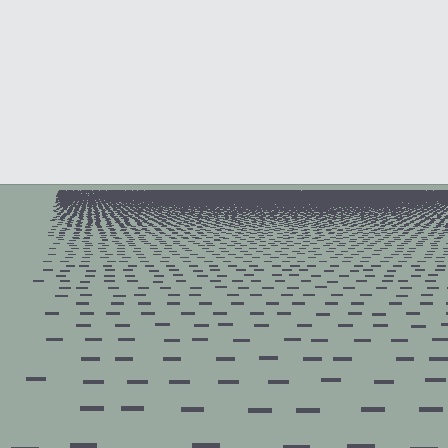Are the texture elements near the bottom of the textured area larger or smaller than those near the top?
Larger. Near the bottom, elements are closer to the viewer and appear at a bigger on-screen size.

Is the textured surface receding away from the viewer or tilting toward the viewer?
The surface is receding away from the viewer. Texture elements get smaller and denser toward the top.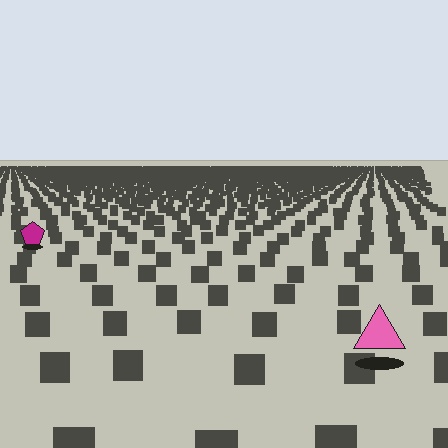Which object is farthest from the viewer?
The magenta pentagon is farthest from the viewer. It appears smaller and the ground texture around it is denser.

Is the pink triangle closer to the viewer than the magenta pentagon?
Yes. The pink triangle is closer — you can tell from the texture gradient: the ground texture is coarser near it.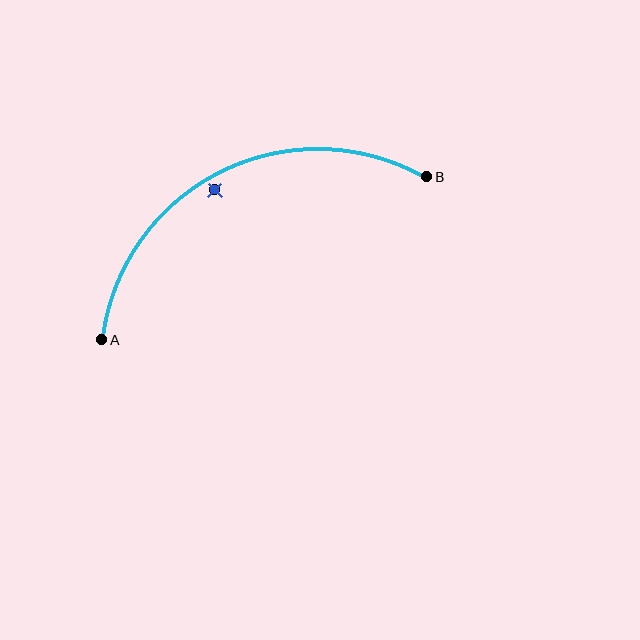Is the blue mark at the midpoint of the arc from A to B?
No — the blue mark does not lie on the arc at all. It sits slightly inside the curve.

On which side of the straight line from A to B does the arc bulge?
The arc bulges above the straight line connecting A and B.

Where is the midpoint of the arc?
The arc midpoint is the point on the curve farthest from the straight line joining A and B. It sits above that line.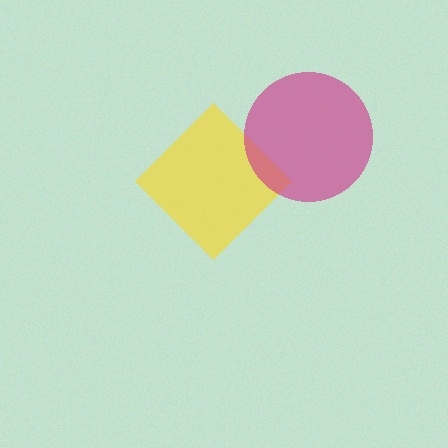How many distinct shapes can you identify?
There are 2 distinct shapes: a yellow diamond, a magenta circle.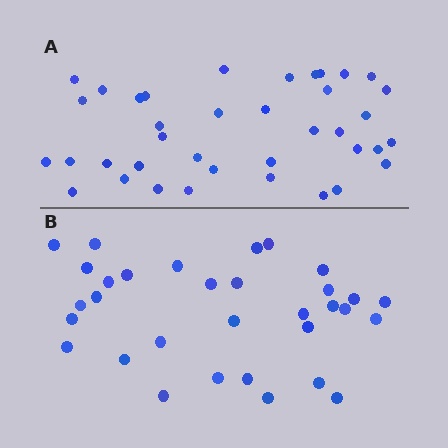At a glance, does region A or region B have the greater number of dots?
Region A (the top region) has more dots.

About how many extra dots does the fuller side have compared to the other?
Region A has about 6 more dots than region B.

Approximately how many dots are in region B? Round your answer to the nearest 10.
About 30 dots. (The exact count is 32, which rounds to 30.)